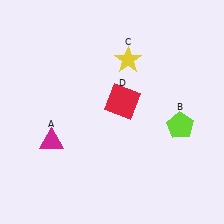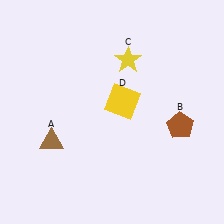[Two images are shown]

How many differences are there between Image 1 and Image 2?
There are 3 differences between the two images.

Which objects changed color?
A changed from magenta to brown. B changed from lime to brown. D changed from red to yellow.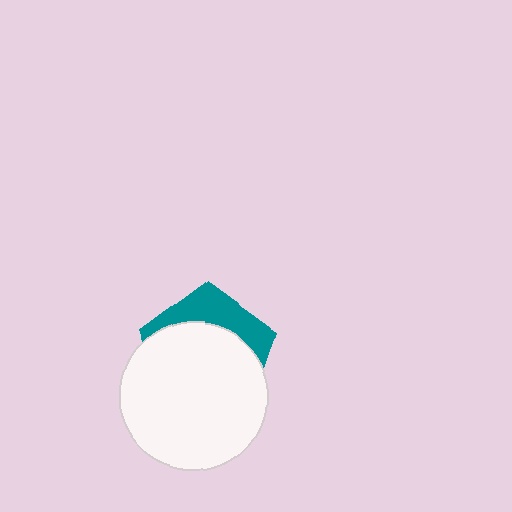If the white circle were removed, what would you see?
You would see the complete teal pentagon.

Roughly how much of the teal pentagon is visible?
A small part of it is visible (roughly 30%).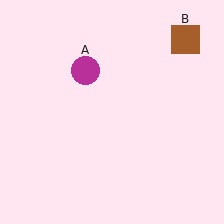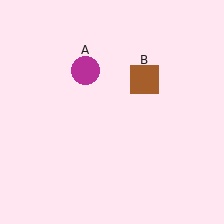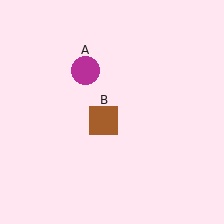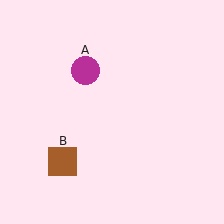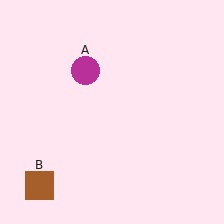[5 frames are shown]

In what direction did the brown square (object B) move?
The brown square (object B) moved down and to the left.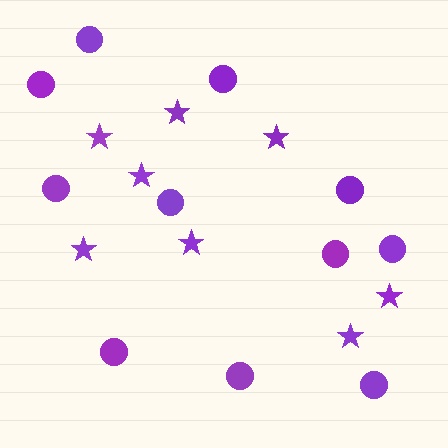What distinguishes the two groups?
There are 2 groups: one group of stars (8) and one group of circles (11).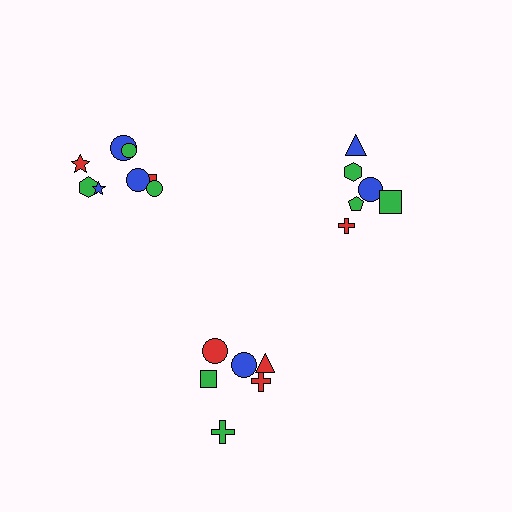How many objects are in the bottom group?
There are 7 objects.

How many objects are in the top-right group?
There are 6 objects.